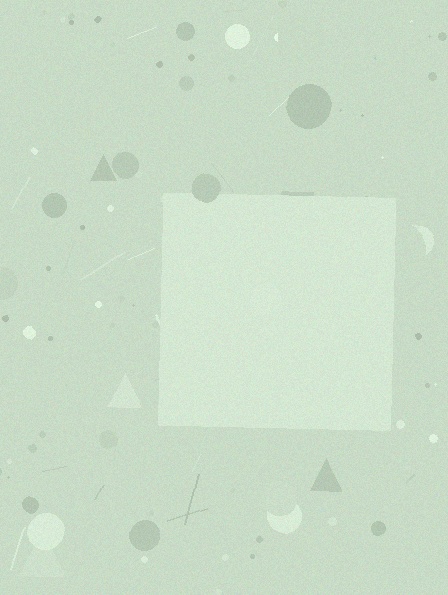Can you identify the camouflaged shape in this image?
The camouflaged shape is a square.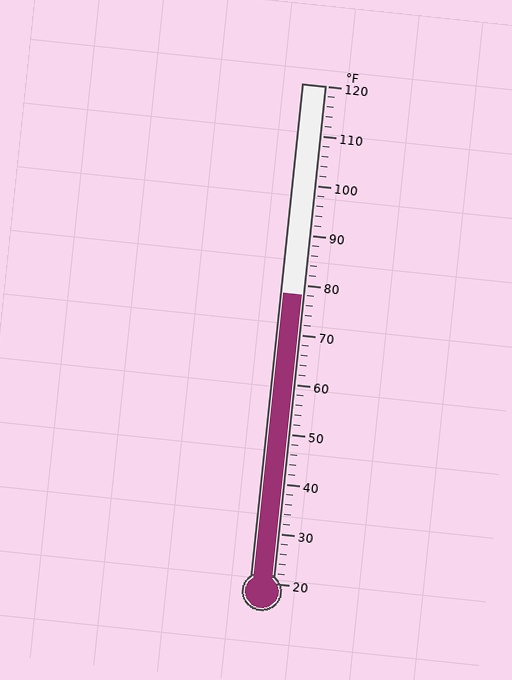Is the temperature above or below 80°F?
The temperature is below 80°F.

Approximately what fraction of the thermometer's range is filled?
The thermometer is filled to approximately 60% of its range.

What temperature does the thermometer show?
The thermometer shows approximately 78°F.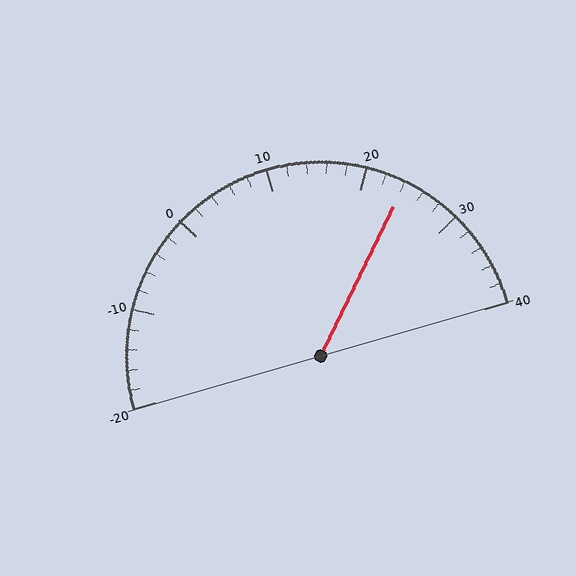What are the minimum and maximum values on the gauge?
The gauge ranges from -20 to 40.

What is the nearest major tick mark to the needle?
The nearest major tick mark is 20.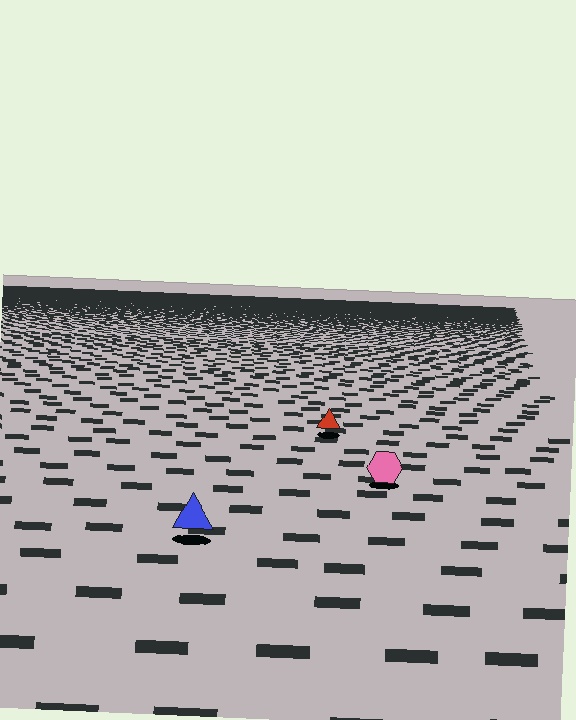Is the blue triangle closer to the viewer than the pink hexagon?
Yes. The blue triangle is closer — you can tell from the texture gradient: the ground texture is coarser near it.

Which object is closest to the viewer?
The blue triangle is closest. The texture marks near it are larger and more spread out.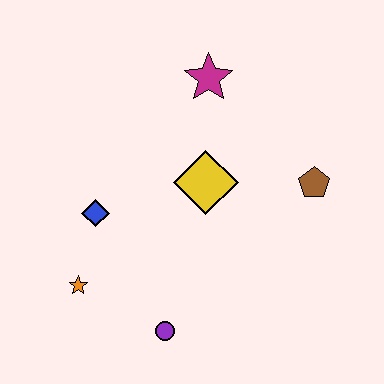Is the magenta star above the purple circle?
Yes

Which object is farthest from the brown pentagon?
The orange star is farthest from the brown pentagon.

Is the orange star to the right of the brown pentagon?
No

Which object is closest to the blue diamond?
The orange star is closest to the blue diamond.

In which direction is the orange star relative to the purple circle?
The orange star is to the left of the purple circle.